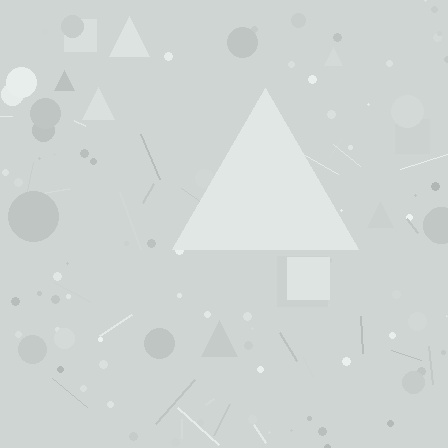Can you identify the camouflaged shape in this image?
The camouflaged shape is a triangle.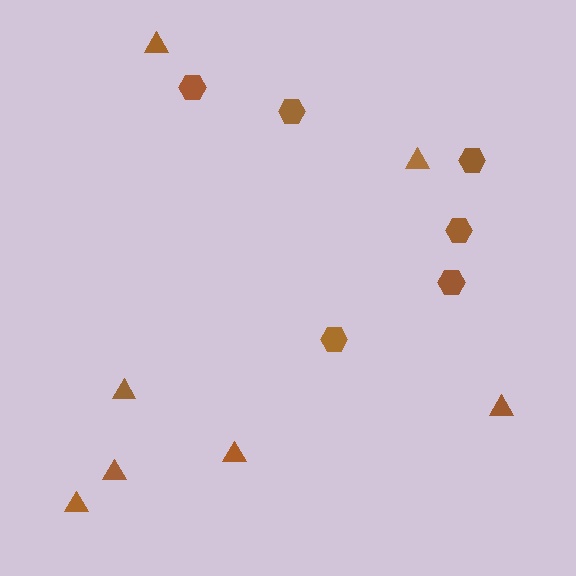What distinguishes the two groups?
There are 2 groups: one group of hexagons (6) and one group of triangles (7).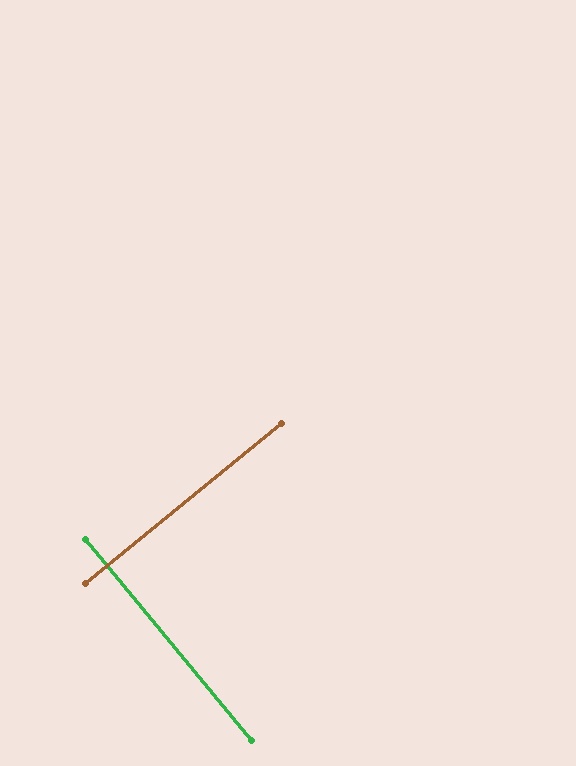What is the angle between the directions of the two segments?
Approximately 90 degrees.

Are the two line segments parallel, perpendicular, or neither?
Perpendicular — they meet at approximately 90°.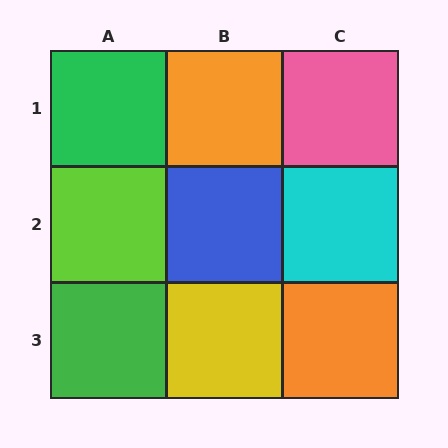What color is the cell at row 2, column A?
Lime.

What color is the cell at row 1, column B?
Orange.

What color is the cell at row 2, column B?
Blue.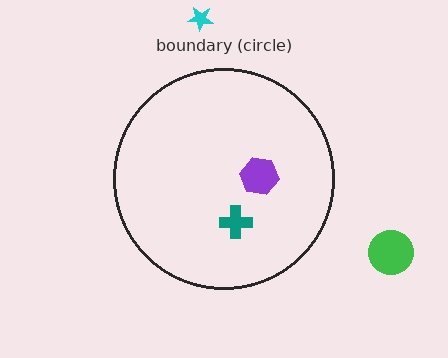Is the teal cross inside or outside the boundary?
Inside.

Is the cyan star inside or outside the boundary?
Outside.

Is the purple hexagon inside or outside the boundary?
Inside.